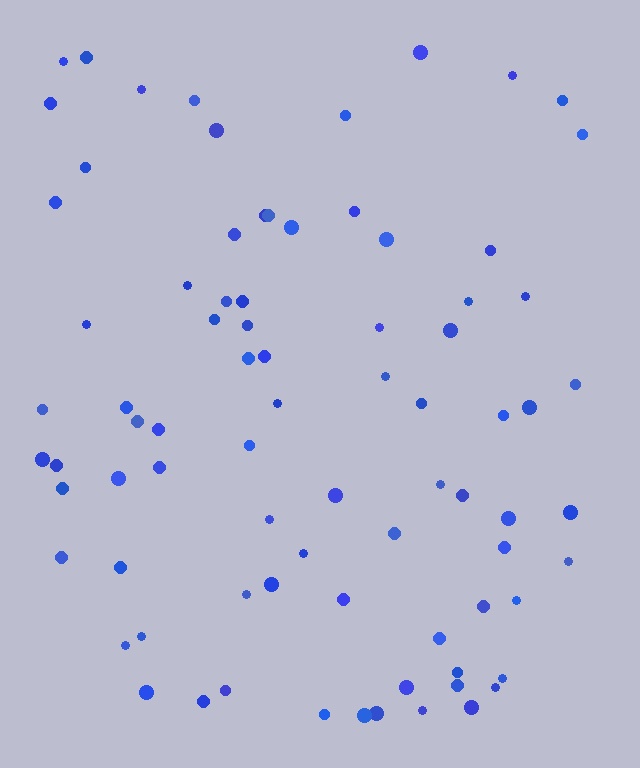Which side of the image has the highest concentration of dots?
The bottom.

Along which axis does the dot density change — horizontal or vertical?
Vertical.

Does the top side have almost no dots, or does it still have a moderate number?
Still a moderate number, just noticeably fewer than the bottom.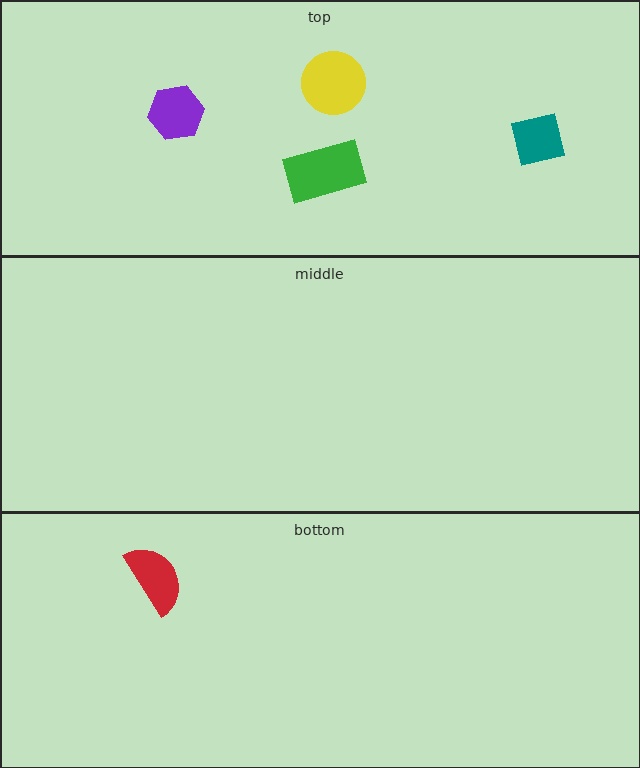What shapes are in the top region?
The purple hexagon, the teal square, the green rectangle, the yellow circle.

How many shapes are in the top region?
4.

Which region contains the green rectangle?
The top region.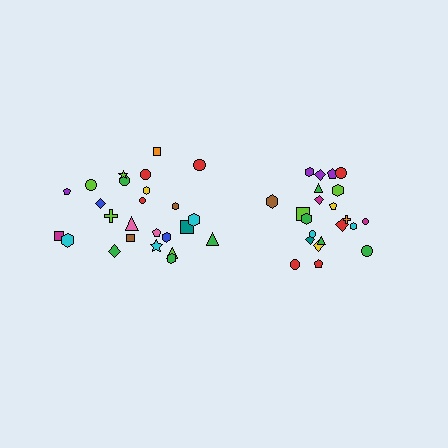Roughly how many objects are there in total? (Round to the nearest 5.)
Roughly 45 objects in total.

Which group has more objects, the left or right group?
The left group.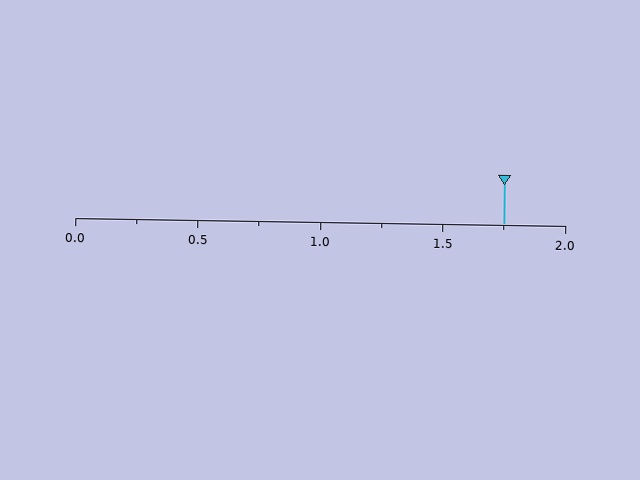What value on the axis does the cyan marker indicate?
The marker indicates approximately 1.75.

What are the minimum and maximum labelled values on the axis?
The axis runs from 0.0 to 2.0.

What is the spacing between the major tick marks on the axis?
The major ticks are spaced 0.5 apart.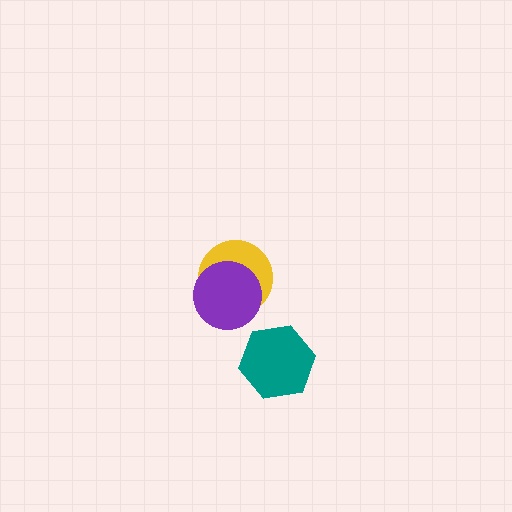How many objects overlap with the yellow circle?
1 object overlaps with the yellow circle.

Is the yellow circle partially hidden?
Yes, it is partially covered by another shape.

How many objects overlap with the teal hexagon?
0 objects overlap with the teal hexagon.